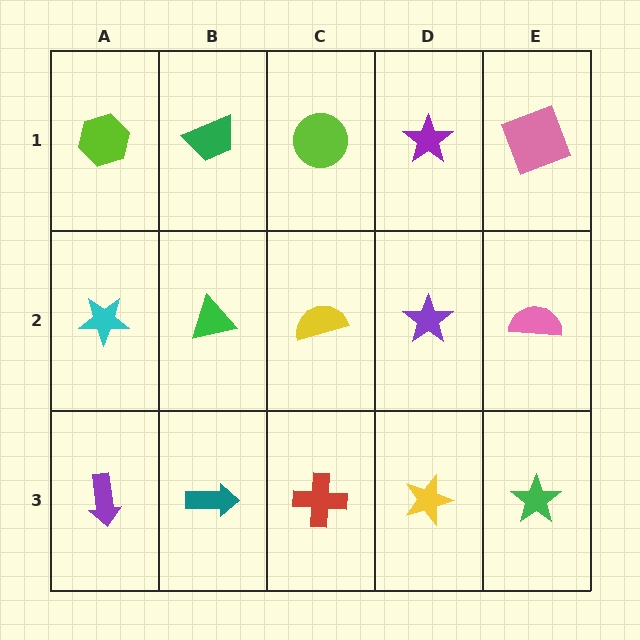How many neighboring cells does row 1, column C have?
3.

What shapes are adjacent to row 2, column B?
A green trapezoid (row 1, column B), a teal arrow (row 3, column B), a cyan star (row 2, column A), a yellow semicircle (row 2, column C).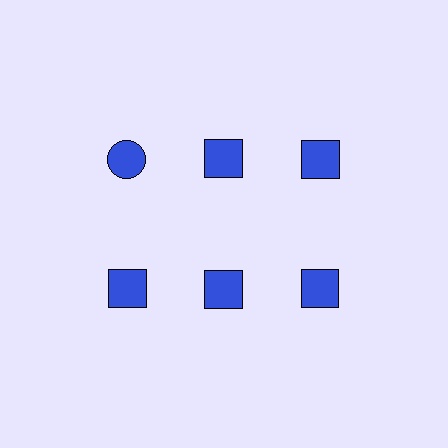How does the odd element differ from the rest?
It has a different shape: circle instead of square.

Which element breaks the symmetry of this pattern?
The blue circle in the top row, leftmost column breaks the symmetry. All other shapes are blue squares.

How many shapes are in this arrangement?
There are 6 shapes arranged in a grid pattern.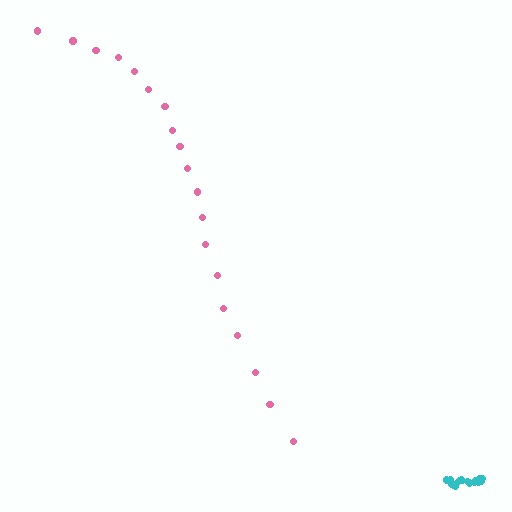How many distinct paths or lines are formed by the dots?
There are 2 distinct paths.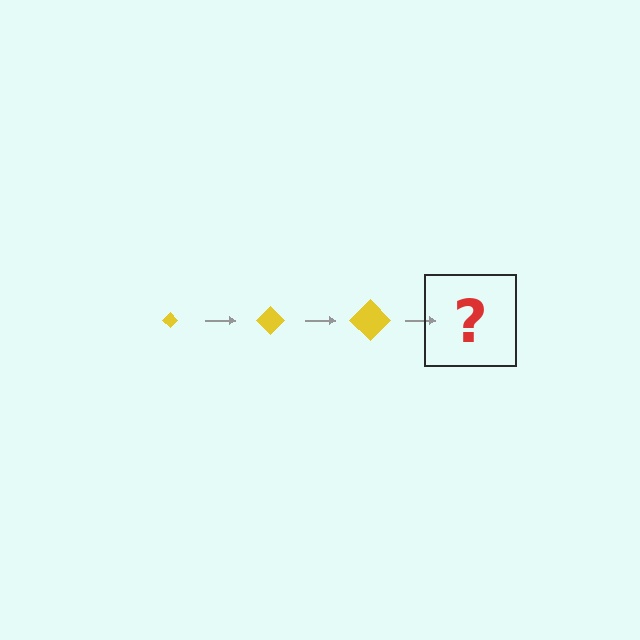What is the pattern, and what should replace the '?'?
The pattern is that the diamond gets progressively larger each step. The '?' should be a yellow diamond, larger than the previous one.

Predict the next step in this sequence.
The next step is a yellow diamond, larger than the previous one.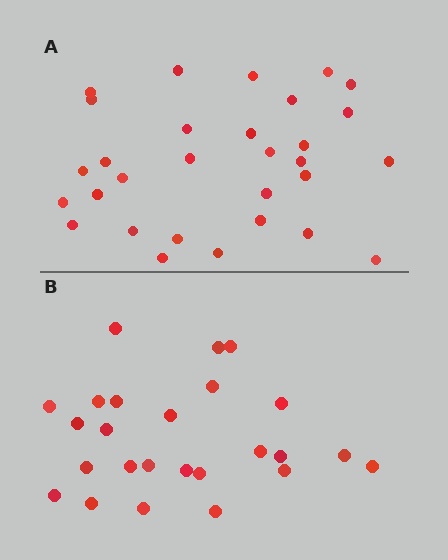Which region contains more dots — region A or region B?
Region A (the top region) has more dots.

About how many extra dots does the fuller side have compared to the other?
Region A has about 5 more dots than region B.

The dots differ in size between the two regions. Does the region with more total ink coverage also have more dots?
No. Region B has more total ink coverage because its dots are larger, but region A actually contains more individual dots. Total area can be misleading — the number of items is what matters here.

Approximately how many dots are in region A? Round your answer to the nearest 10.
About 30 dots.